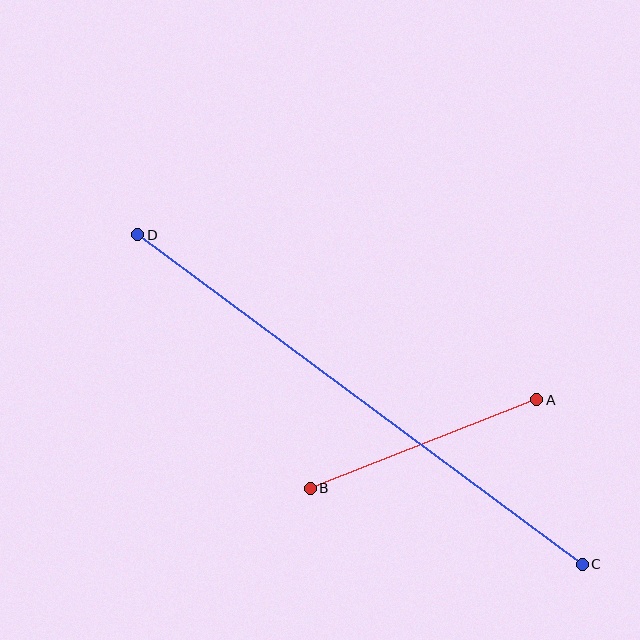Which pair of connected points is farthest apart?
Points C and D are farthest apart.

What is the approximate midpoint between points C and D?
The midpoint is at approximately (360, 400) pixels.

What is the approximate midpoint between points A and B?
The midpoint is at approximately (423, 444) pixels.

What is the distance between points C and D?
The distance is approximately 553 pixels.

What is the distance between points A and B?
The distance is approximately 243 pixels.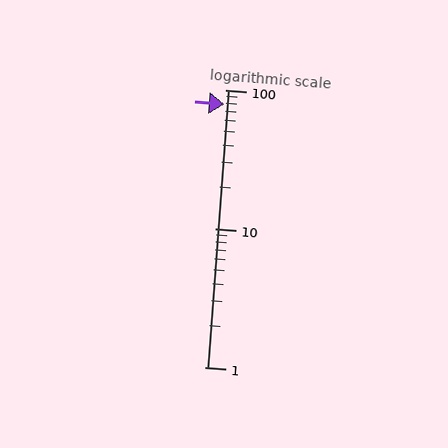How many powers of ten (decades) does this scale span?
The scale spans 2 decades, from 1 to 100.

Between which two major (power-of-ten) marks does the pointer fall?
The pointer is between 10 and 100.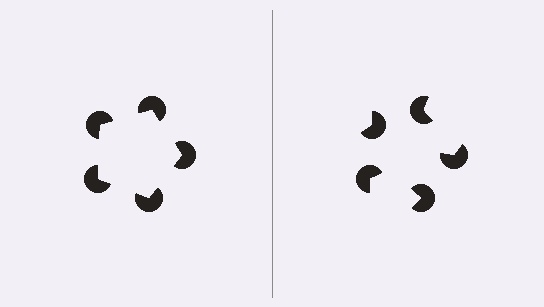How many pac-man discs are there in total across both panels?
10 — 5 on each side.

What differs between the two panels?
The pac-man discs are positioned identically on both sides; only the wedge orientations differ. On the left they align to a pentagon; on the right they are misaligned.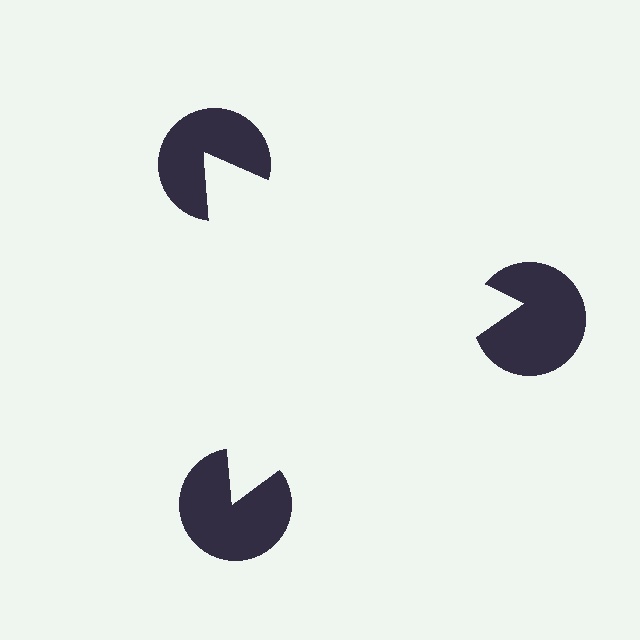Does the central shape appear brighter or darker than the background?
It typically appears slightly brighter than the background, even though no actual brightness change is drawn.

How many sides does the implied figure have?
3 sides.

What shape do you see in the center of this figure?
An illusory triangle — its edges are inferred from the aligned wedge cuts in the pac-man discs, not physically drawn.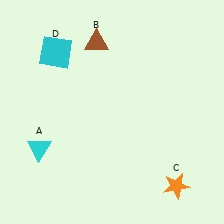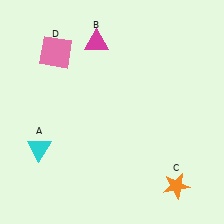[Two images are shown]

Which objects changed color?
B changed from brown to magenta. D changed from cyan to pink.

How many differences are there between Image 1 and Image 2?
There are 2 differences between the two images.